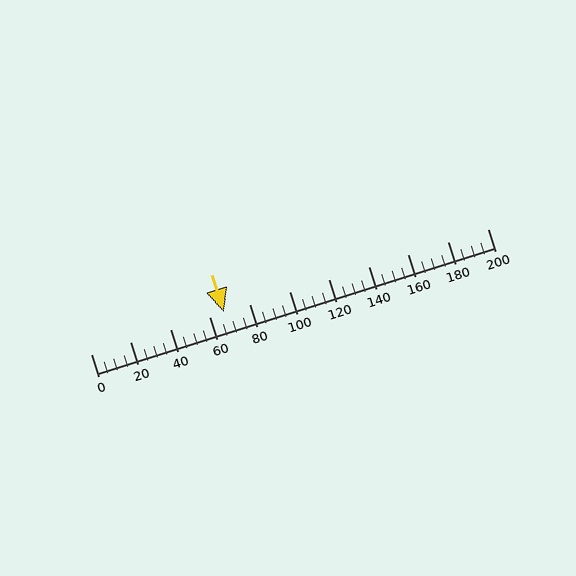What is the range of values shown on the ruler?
The ruler shows values from 0 to 200.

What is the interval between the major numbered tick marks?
The major tick marks are spaced 20 units apart.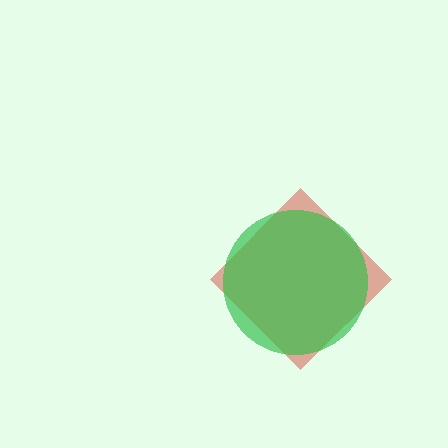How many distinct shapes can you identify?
There are 2 distinct shapes: a red diamond, a green circle.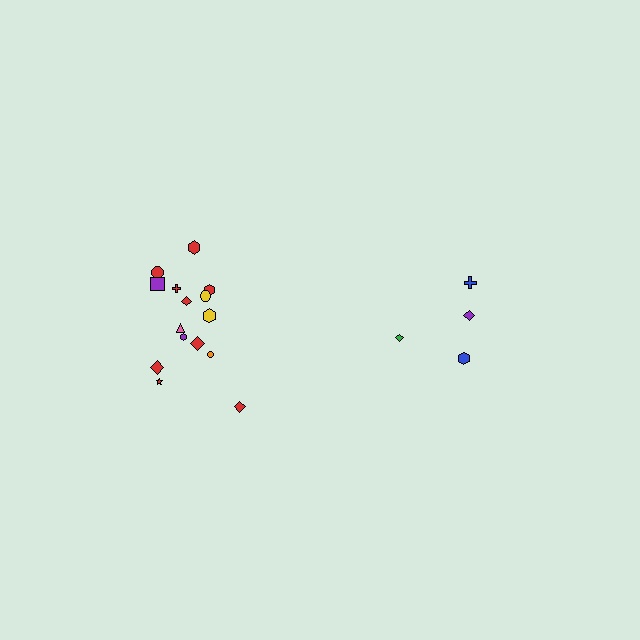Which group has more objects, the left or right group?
The left group.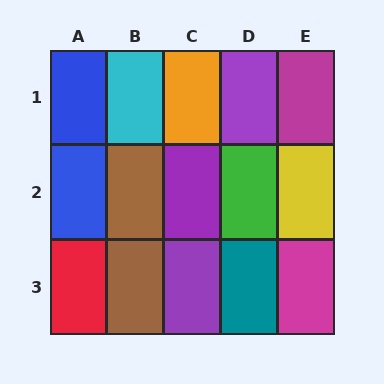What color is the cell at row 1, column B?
Cyan.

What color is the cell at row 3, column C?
Purple.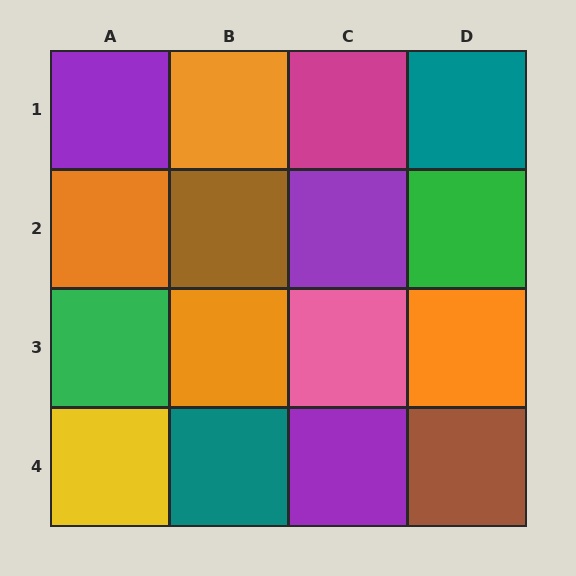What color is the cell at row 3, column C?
Pink.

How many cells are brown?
2 cells are brown.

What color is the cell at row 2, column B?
Brown.